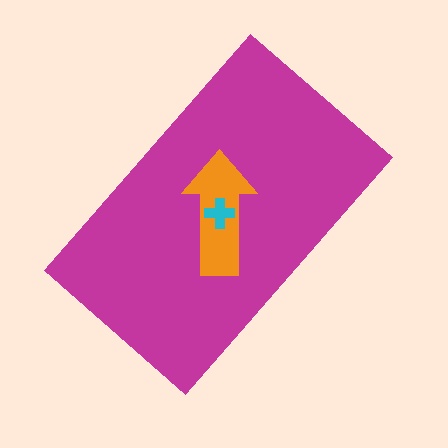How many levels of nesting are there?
3.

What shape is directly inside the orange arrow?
The cyan cross.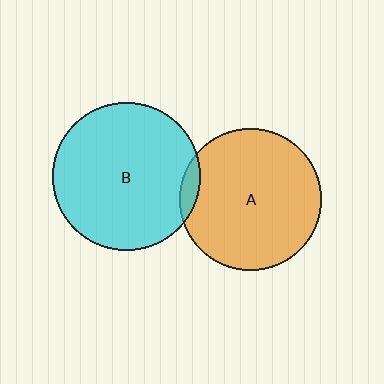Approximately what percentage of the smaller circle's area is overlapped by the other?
Approximately 5%.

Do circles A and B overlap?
Yes.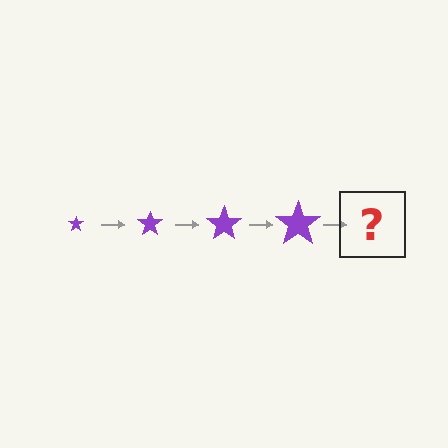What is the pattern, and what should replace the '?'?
The pattern is that the star gets progressively larger each step. The '?' should be a purple star, larger than the previous one.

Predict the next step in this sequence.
The next step is a purple star, larger than the previous one.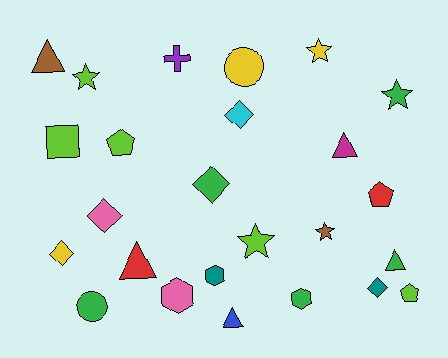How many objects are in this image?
There are 25 objects.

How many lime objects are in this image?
There are 5 lime objects.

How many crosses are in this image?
There is 1 cross.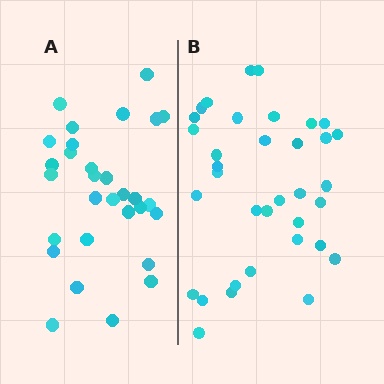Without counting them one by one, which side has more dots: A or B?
Region B (the right region) has more dots.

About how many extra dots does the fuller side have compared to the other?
Region B has about 5 more dots than region A.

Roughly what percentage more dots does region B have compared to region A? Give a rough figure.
About 15% more.